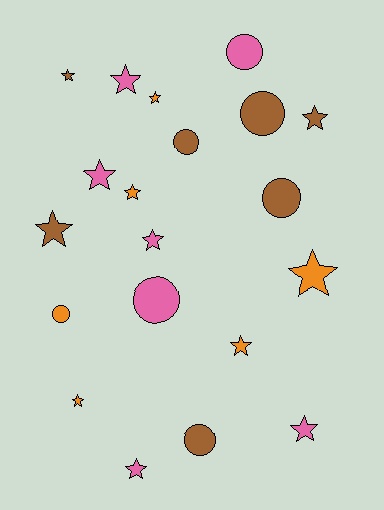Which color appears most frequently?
Pink, with 7 objects.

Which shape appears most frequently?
Star, with 13 objects.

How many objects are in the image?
There are 20 objects.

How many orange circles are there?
There is 1 orange circle.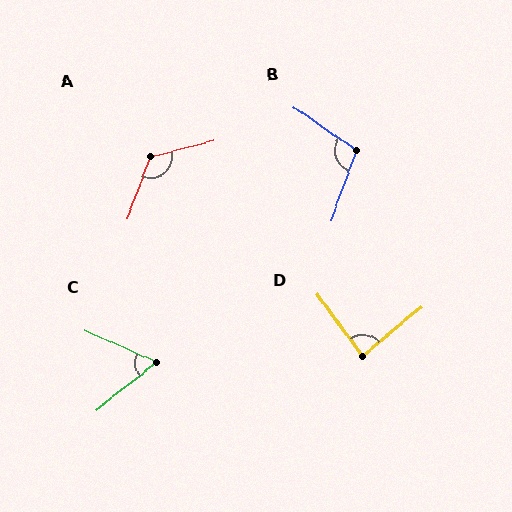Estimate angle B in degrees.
Approximately 105 degrees.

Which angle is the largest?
A, at approximately 125 degrees.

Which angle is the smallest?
C, at approximately 62 degrees.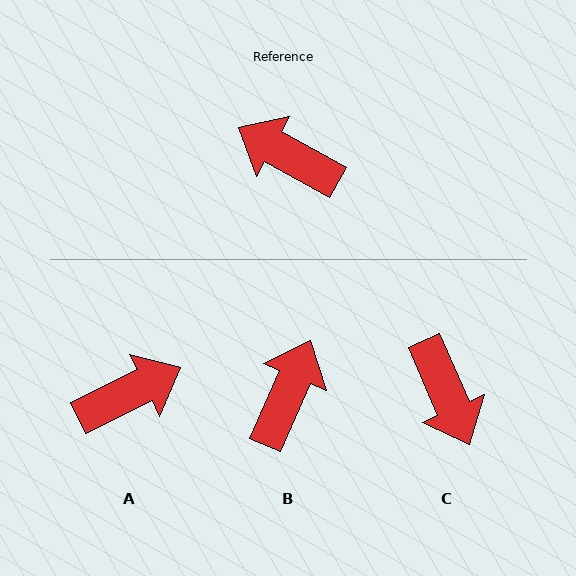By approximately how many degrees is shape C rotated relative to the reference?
Approximately 143 degrees counter-clockwise.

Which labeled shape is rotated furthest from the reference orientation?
C, about 143 degrees away.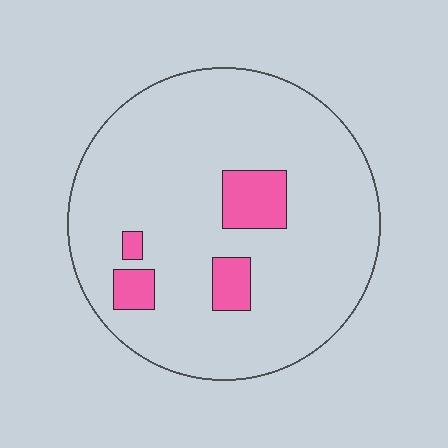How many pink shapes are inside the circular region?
4.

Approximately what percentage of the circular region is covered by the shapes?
Approximately 10%.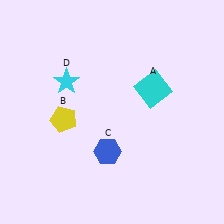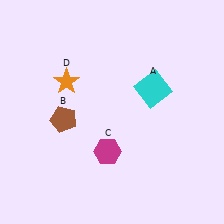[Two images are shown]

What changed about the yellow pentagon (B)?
In Image 1, B is yellow. In Image 2, it changed to brown.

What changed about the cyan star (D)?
In Image 1, D is cyan. In Image 2, it changed to orange.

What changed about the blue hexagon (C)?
In Image 1, C is blue. In Image 2, it changed to magenta.